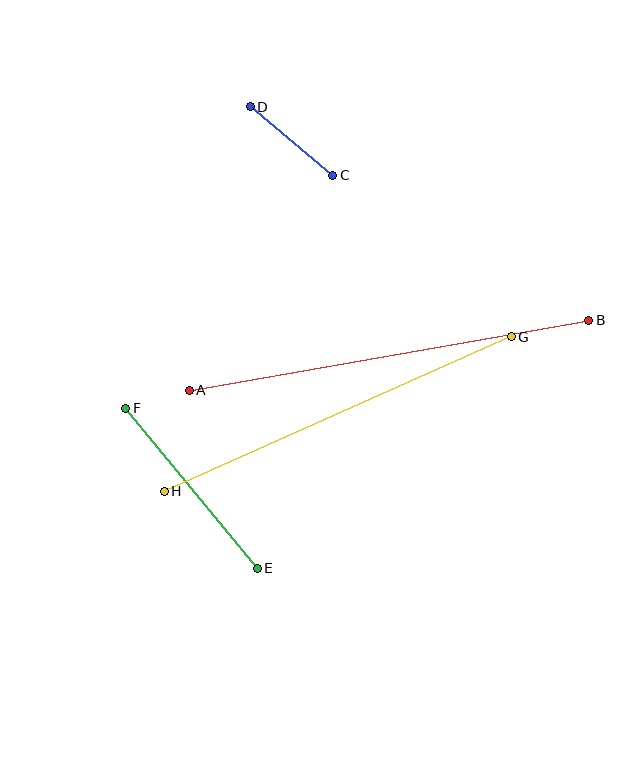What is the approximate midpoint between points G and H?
The midpoint is at approximately (338, 414) pixels.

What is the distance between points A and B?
The distance is approximately 406 pixels.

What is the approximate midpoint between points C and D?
The midpoint is at approximately (291, 141) pixels.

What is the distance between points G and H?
The distance is approximately 380 pixels.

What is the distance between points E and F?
The distance is approximately 207 pixels.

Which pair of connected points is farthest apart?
Points A and B are farthest apart.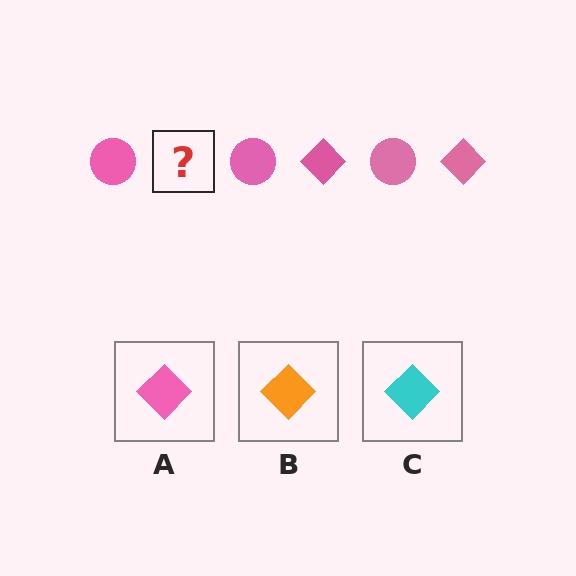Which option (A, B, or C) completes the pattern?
A.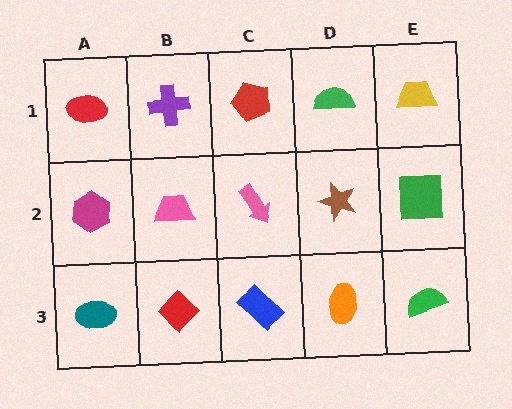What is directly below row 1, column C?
A pink arrow.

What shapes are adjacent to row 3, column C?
A pink arrow (row 2, column C), a red diamond (row 3, column B), an orange ellipse (row 3, column D).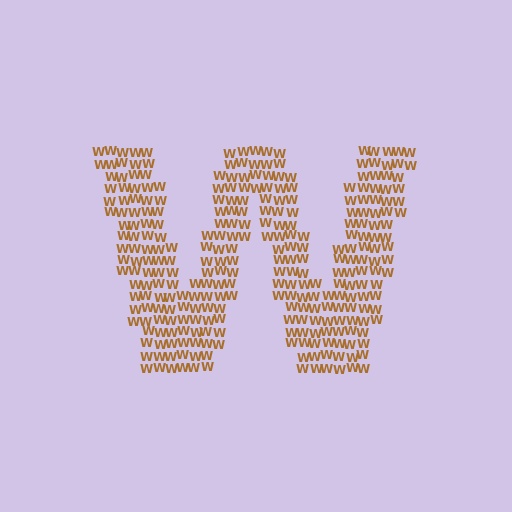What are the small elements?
The small elements are letter W's.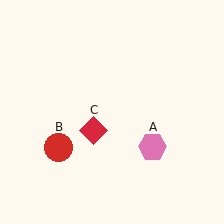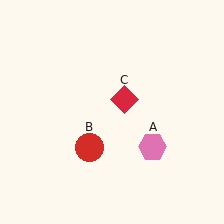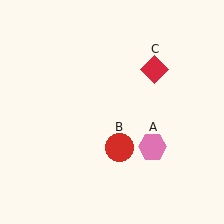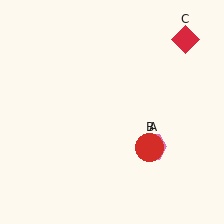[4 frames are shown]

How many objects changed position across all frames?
2 objects changed position: red circle (object B), red diamond (object C).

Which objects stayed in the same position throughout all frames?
Pink hexagon (object A) remained stationary.